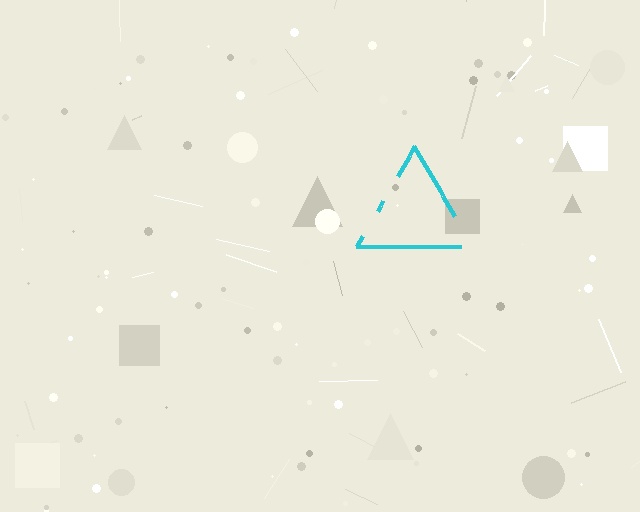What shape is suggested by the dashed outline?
The dashed outline suggests a triangle.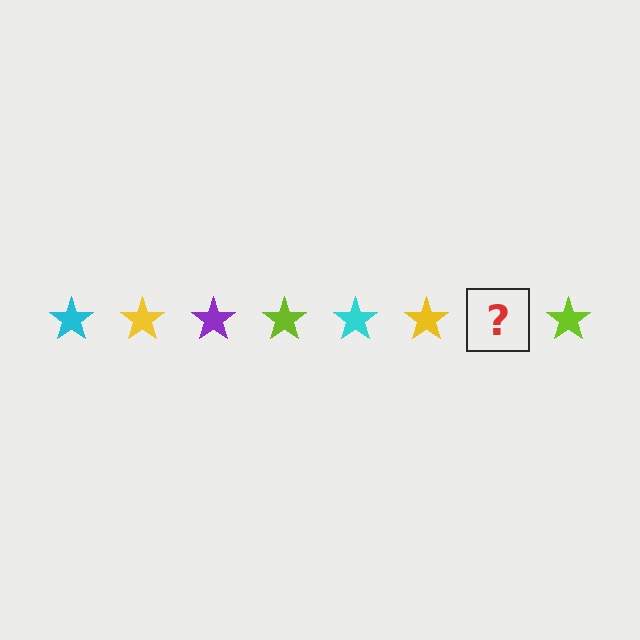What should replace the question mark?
The question mark should be replaced with a purple star.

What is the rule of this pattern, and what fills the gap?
The rule is that the pattern cycles through cyan, yellow, purple, lime stars. The gap should be filled with a purple star.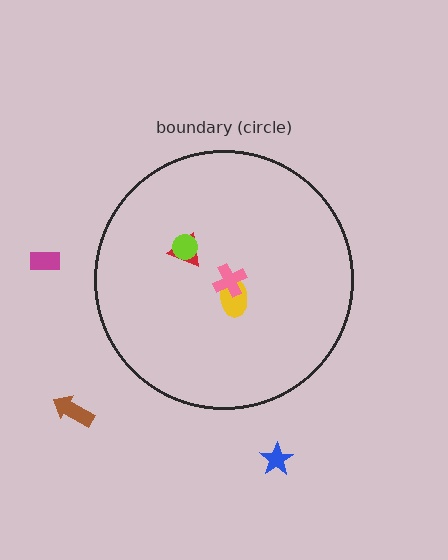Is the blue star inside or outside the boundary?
Outside.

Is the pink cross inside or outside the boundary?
Inside.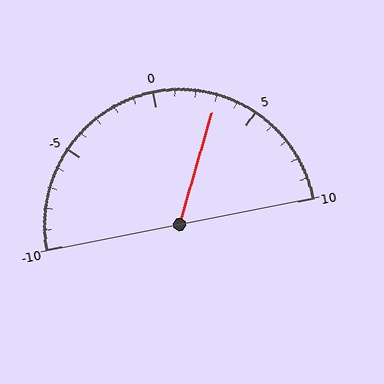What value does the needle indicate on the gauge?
The needle indicates approximately 3.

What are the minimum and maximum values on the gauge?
The gauge ranges from -10 to 10.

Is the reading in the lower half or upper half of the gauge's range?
The reading is in the upper half of the range (-10 to 10).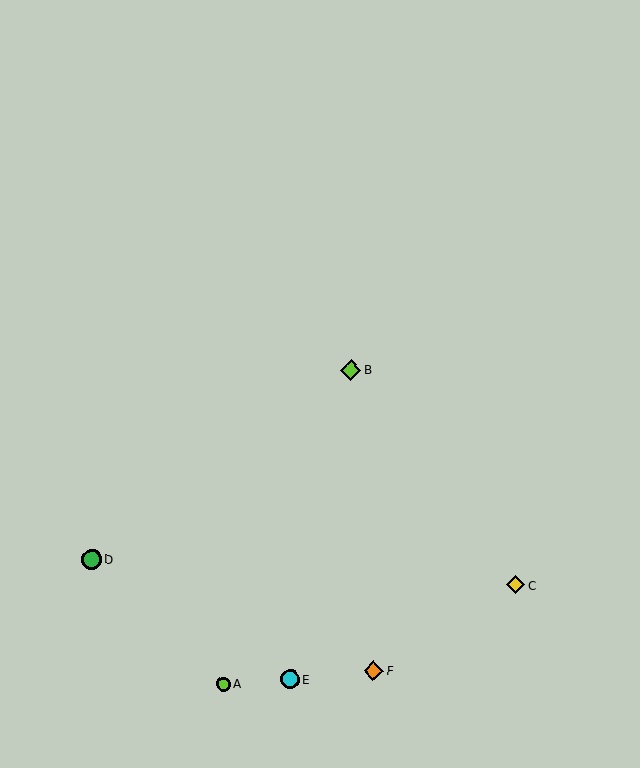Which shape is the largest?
The lime diamond (labeled B) is the largest.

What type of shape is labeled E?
Shape E is a cyan circle.